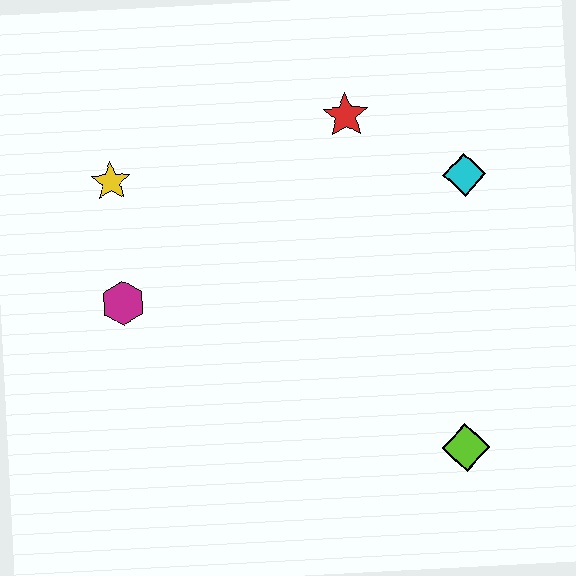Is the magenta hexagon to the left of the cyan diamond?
Yes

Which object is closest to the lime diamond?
The cyan diamond is closest to the lime diamond.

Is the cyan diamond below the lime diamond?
No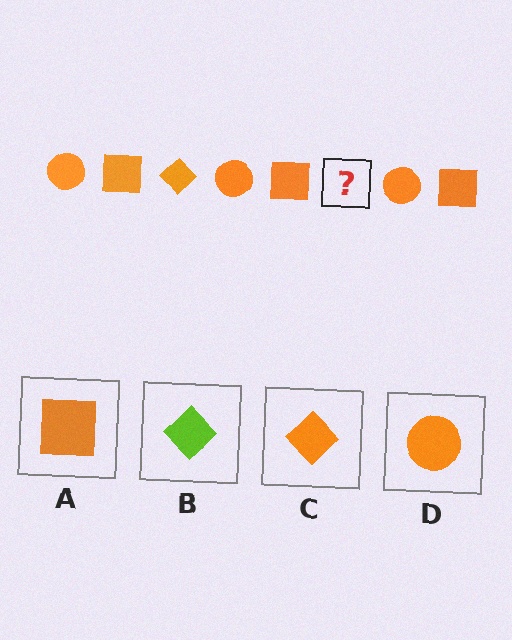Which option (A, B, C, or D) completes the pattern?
C.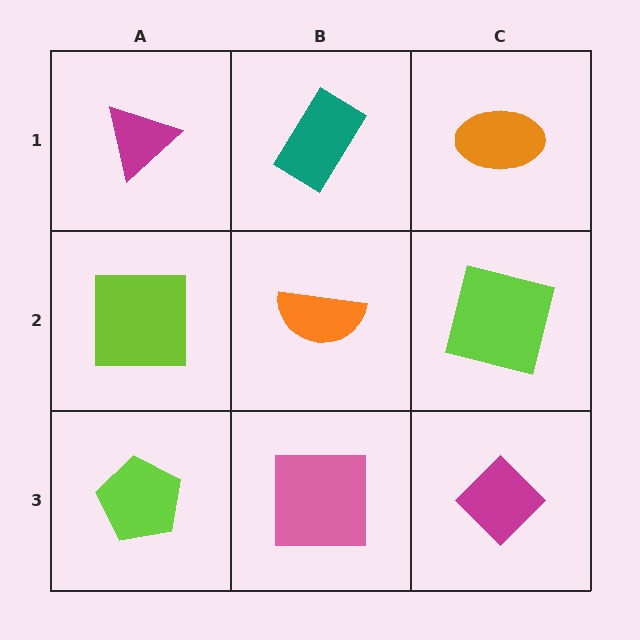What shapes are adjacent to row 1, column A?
A lime square (row 2, column A), a teal rectangle (row 1, column B).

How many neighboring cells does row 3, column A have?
2.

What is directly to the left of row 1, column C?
A teal rectangle.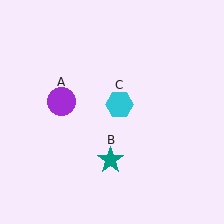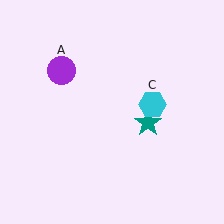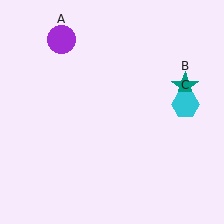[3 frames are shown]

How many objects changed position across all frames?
3 objects changed position: purple circle (object A), teal star (object B), cyan hexagon (object C).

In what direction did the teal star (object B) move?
The teal star (object B) moved up and to the right.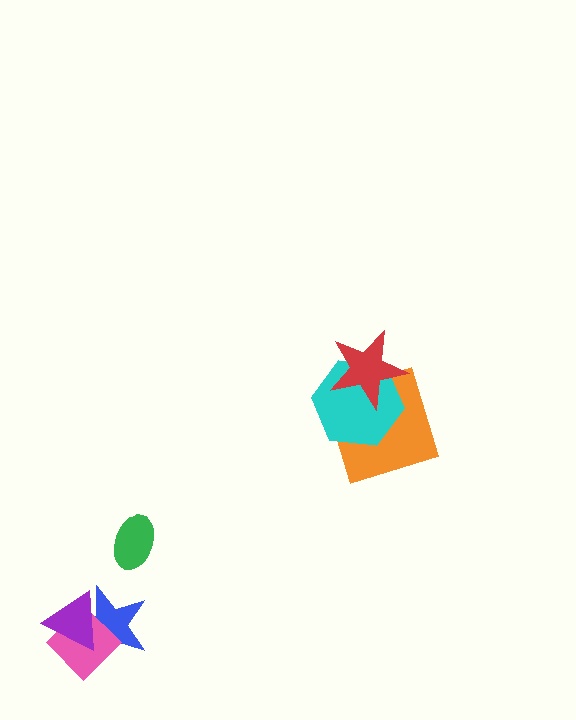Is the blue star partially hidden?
Yes, it is partially covered by another shape.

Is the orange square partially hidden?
Yes, it is partially covered by another shape.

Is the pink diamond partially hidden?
Yes, it is partially covered by another shape.